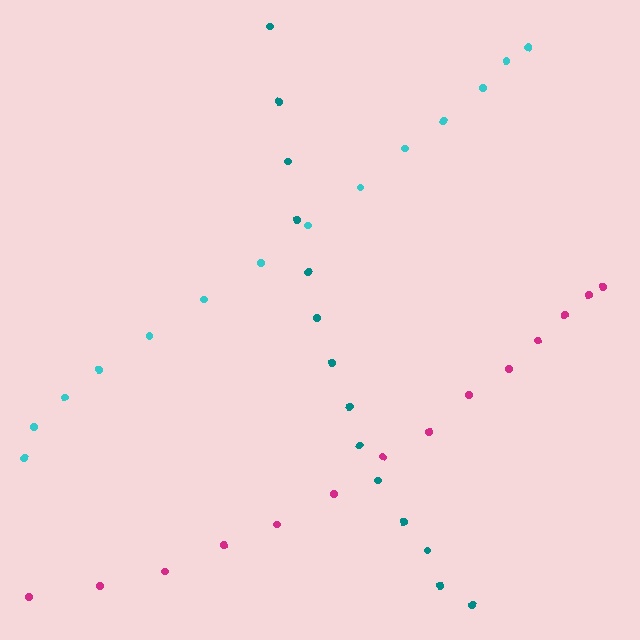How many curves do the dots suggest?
There are 3 distinct paths.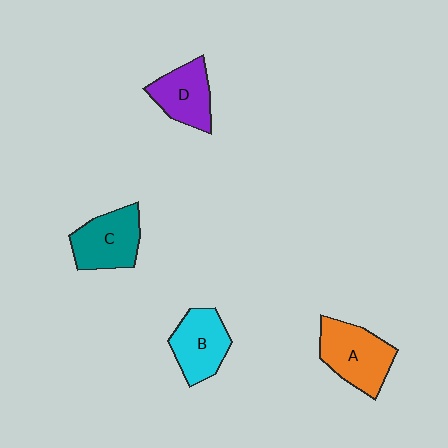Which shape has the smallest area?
Shape D (purple).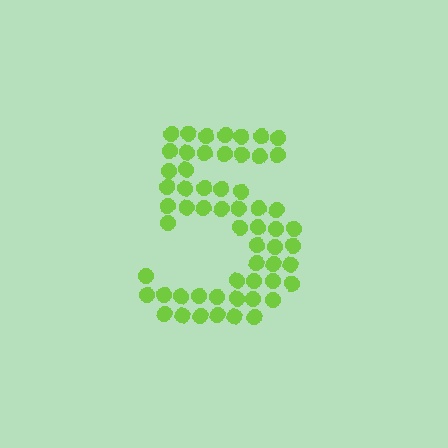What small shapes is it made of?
It is made of small circles.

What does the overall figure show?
The overall figure shows the digit 5.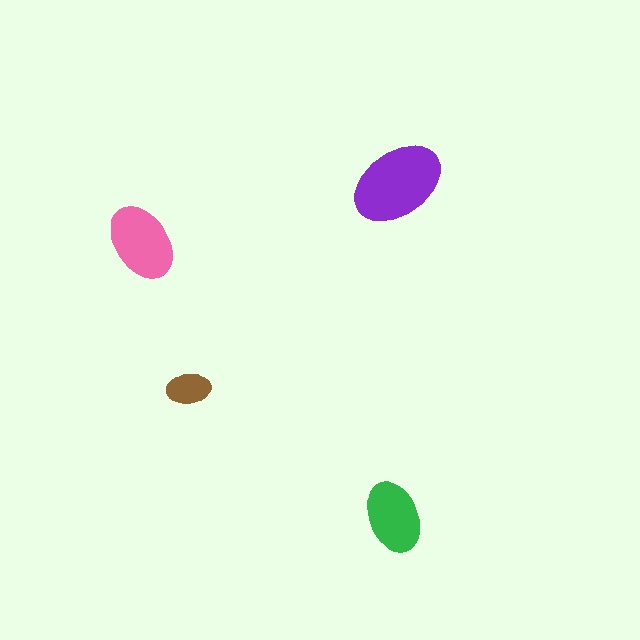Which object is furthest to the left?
The pink ellipse is leftmost.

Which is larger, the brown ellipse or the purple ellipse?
The purple one.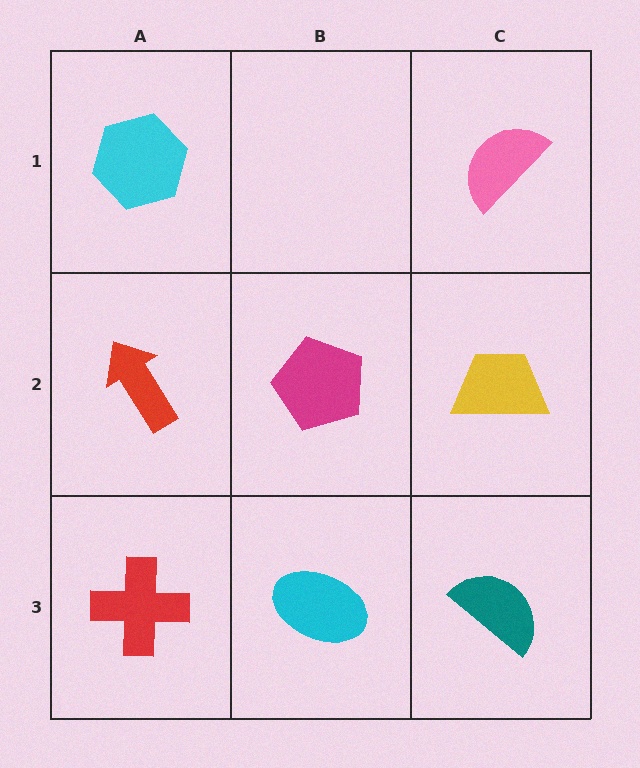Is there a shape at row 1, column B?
No, that cell is empty.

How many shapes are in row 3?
3 shapes.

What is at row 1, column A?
A cyan hexagon.